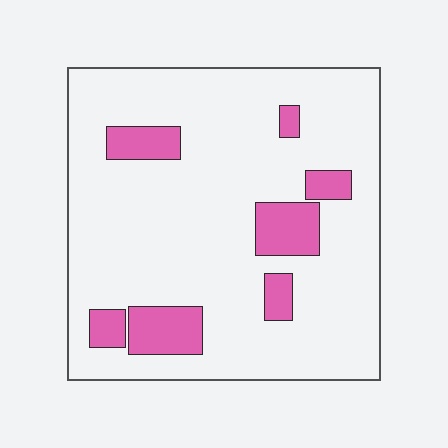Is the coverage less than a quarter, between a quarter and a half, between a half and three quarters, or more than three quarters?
Less than a quarter.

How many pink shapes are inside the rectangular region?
7.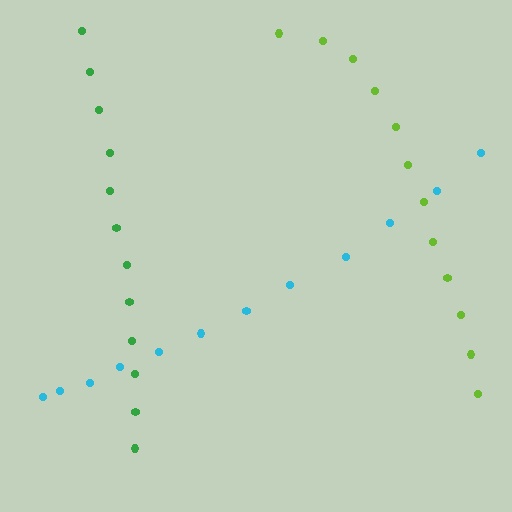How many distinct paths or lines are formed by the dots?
There are 3 distinct paths.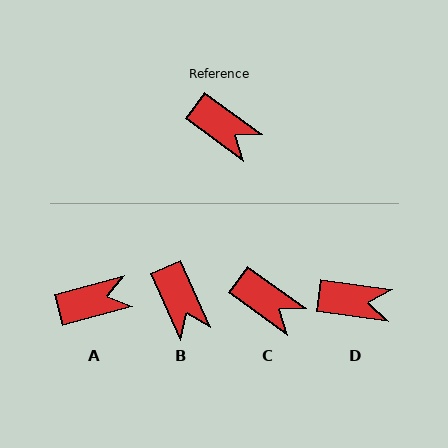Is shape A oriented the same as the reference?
No, it is off by about 51 degrees.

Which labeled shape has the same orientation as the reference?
C.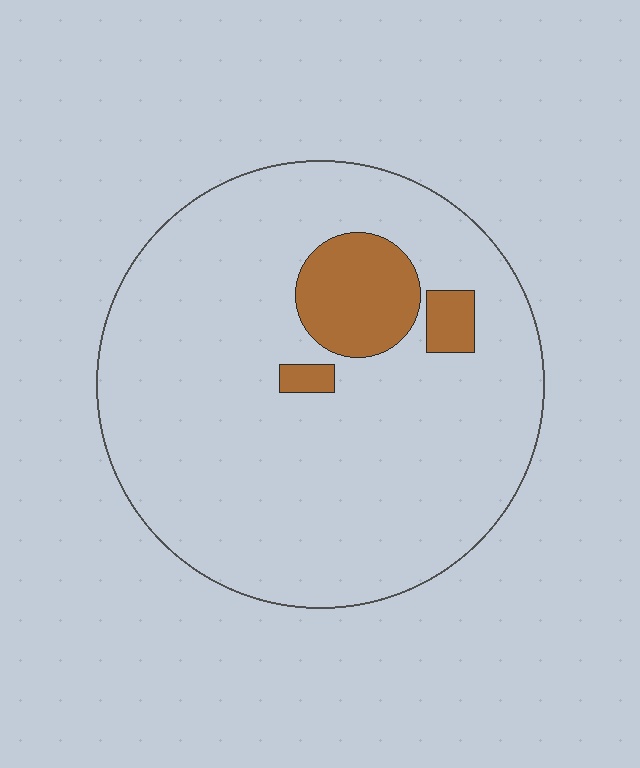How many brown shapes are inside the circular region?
3.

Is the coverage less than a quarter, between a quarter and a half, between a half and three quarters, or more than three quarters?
Less than a quarter.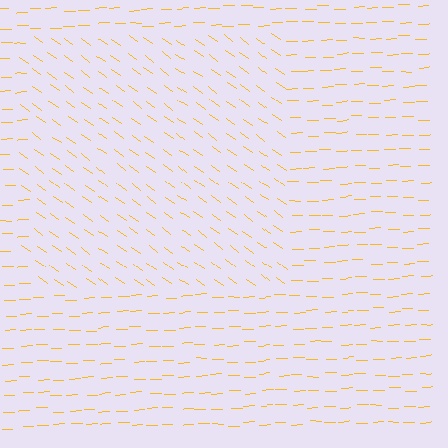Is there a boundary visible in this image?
Yes, there is a texture boundary formed by a change in line orientation.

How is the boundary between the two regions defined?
The boundary is defined purely by a change in line orientation (approximately 37 degrees difference). All lines are the same color and thickness.